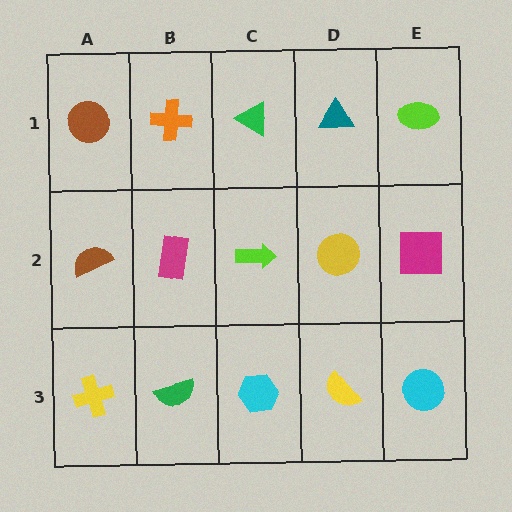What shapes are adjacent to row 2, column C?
A green triangle (row 1, column C), a cyan hexagon (row 3, column C), a magenta rectangle (row 2, column B), a yellow circle (row 2, column D).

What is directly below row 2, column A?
A yellow cross.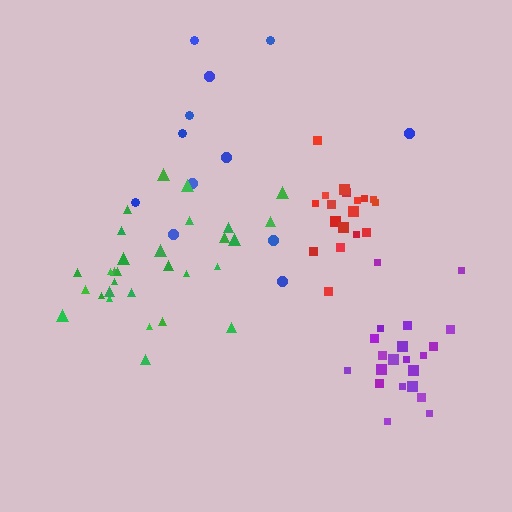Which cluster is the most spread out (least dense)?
Blue.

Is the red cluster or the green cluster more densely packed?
Red.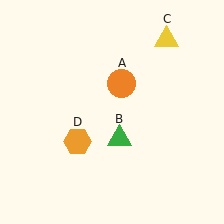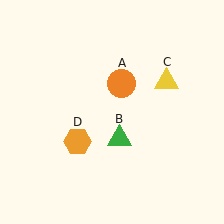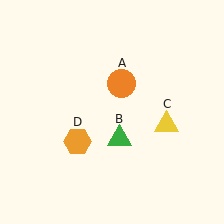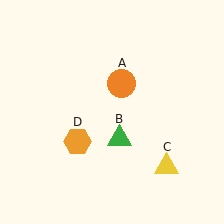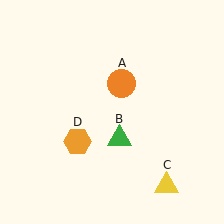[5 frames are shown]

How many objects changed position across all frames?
1 object changed position: yellow triangle (object C).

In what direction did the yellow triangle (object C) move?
The yellow triangle (object C) moved down.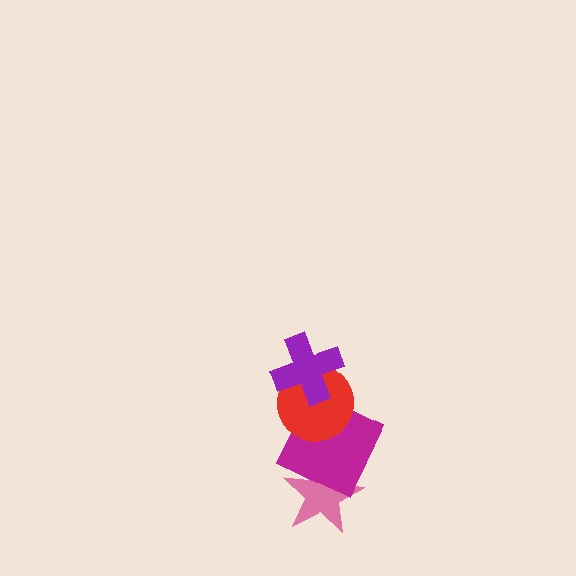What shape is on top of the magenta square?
The red circle is on top of the magenta square.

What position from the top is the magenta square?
The magenta square is 3rd from the top.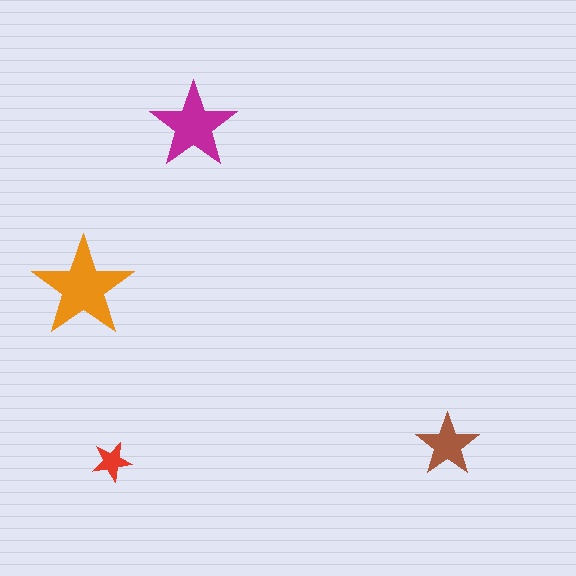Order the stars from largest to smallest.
the orange one, the magenta one, the brown one, the red one.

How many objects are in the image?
There are 4 objects in the image.